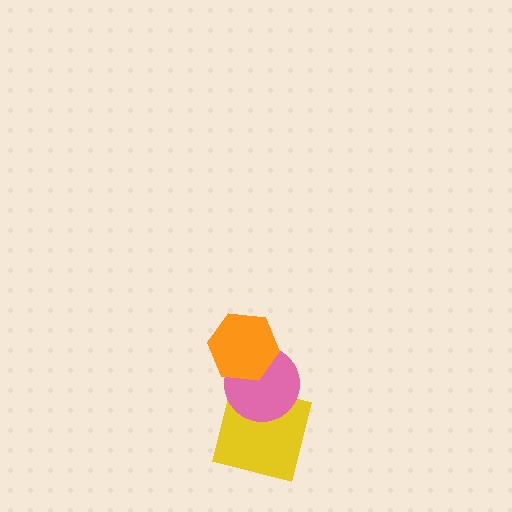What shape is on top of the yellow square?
The pink circle is on top of the yellow square.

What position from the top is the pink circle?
The pink circle is 2nd from the top.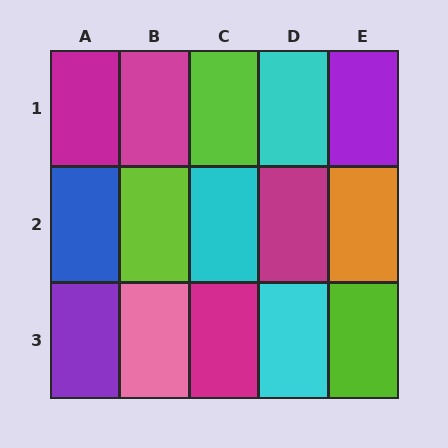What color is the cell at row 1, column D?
Cyan.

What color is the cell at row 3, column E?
Lime.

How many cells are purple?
2 cells are purple.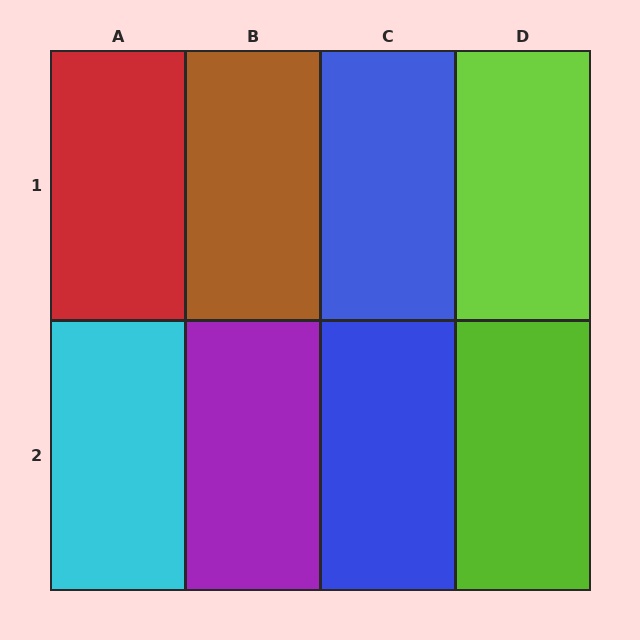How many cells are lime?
2 cells are lime.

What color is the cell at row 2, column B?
Purple.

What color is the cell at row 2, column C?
Blue.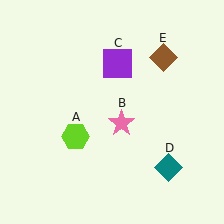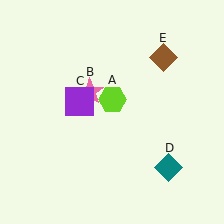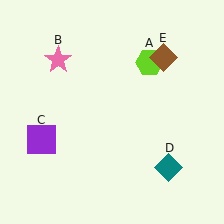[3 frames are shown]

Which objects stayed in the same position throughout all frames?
Teal diamond (object D) and brown diamond (object E) remained stationary.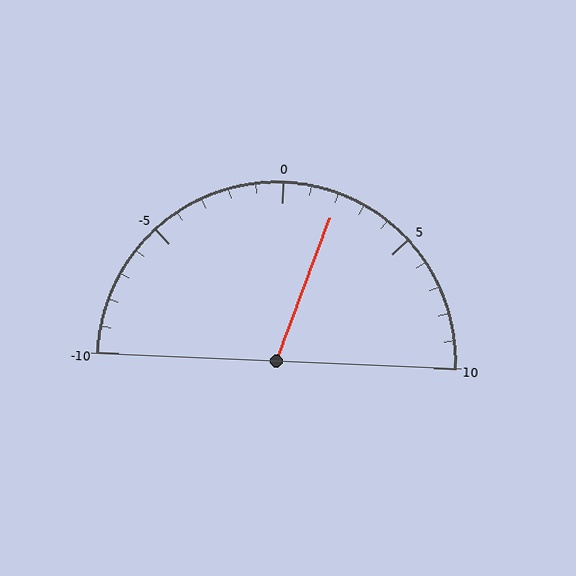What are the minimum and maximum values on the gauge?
The gauge ranges from -10 to 10.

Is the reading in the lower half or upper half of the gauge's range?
The reading is in the upper half of the range (-10 to 10).